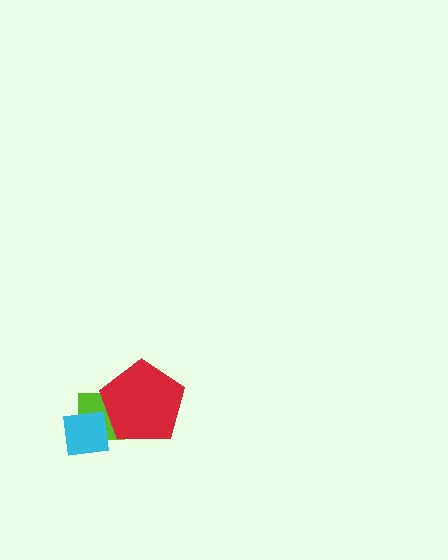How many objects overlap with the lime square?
2 objects overlap with the lime square.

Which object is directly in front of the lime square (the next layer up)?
The red pentagon is directly in front of the lime square.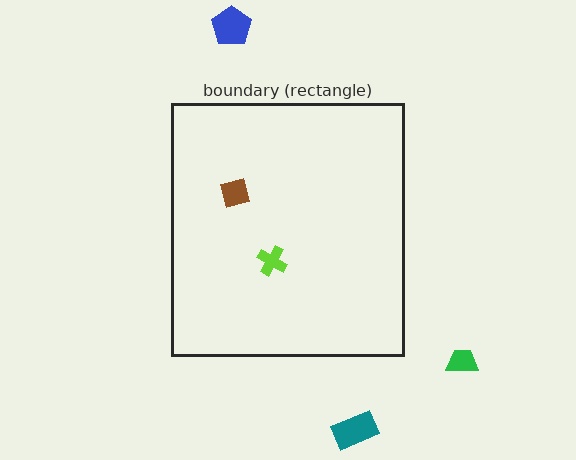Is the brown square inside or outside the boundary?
Inside.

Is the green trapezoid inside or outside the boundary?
Outside.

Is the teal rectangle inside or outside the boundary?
Outside.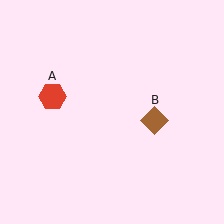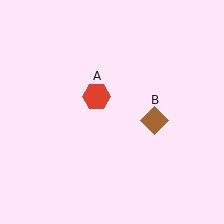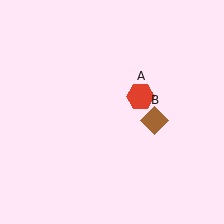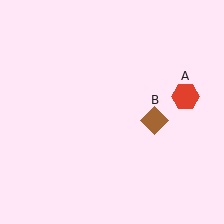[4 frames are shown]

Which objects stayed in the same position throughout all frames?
Brown diamond (object B) remained stationary.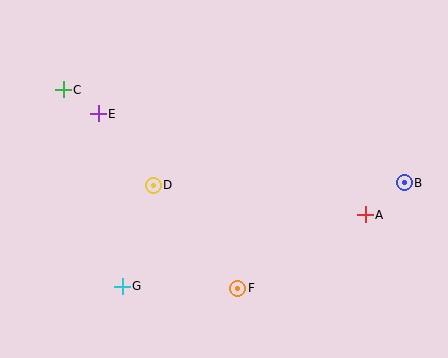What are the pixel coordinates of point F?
Point F is at (238, 288).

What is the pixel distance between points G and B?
The distance between G and B is 300 pixels.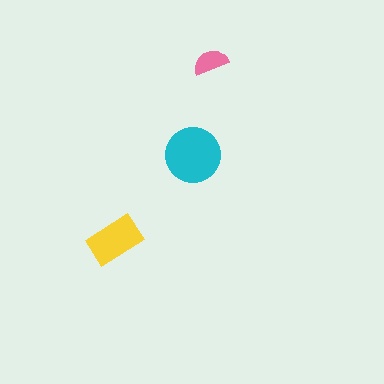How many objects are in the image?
There are 3 objects in the image.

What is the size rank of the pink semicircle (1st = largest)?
3rd.